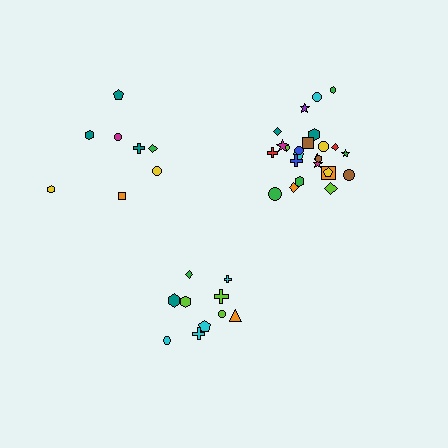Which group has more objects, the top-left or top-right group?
The top-right group.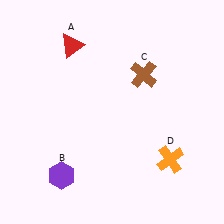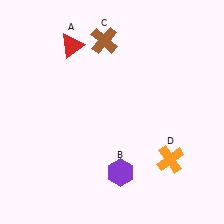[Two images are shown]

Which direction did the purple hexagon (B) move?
The purple hexagon (B) moved right.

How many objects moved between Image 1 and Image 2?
2 objects moved between the two images.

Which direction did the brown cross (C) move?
The brown cross (C) moved left.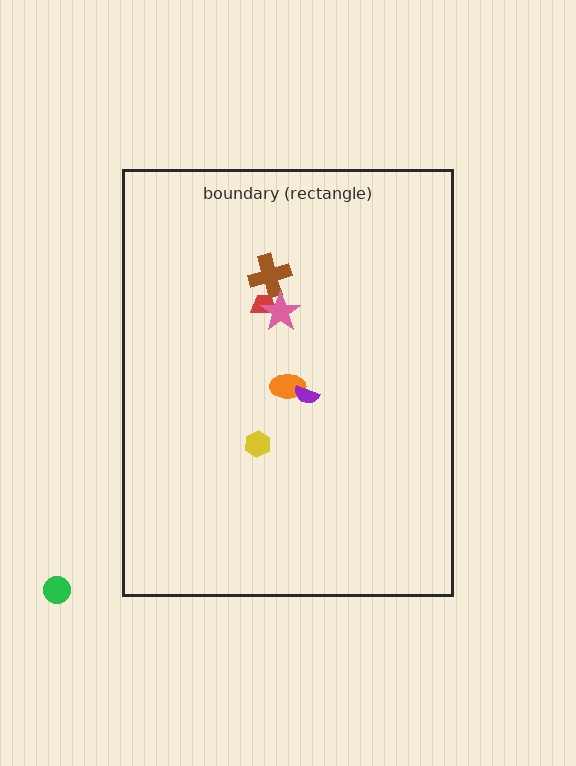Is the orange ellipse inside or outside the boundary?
Inside.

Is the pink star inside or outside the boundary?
Inside.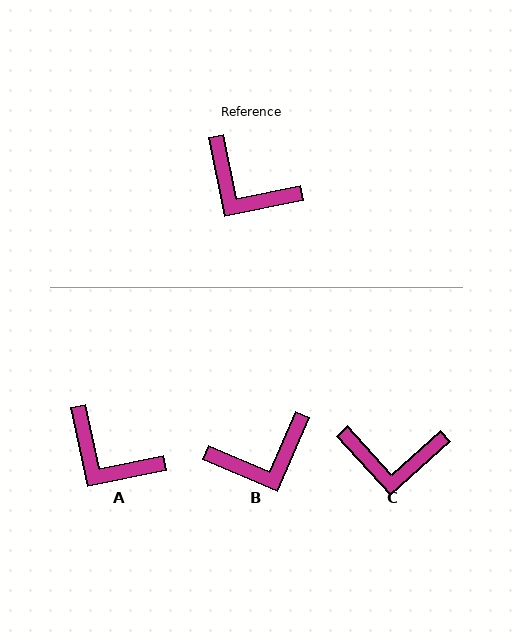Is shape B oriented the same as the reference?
No, it is off by about 55 degrees.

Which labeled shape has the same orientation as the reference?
A.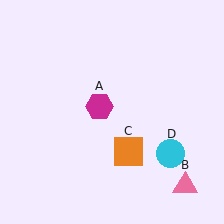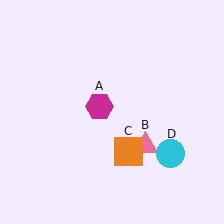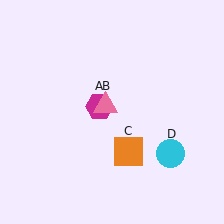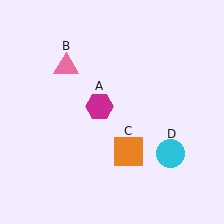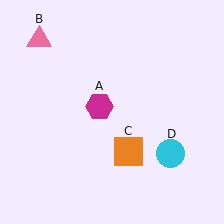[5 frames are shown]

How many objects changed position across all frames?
1 object changed position: pink triangle (object B).